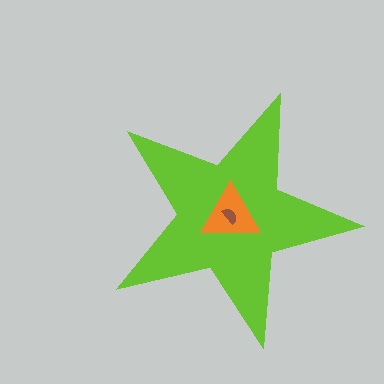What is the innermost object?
The brown semicircle.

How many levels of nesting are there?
3.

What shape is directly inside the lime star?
The orange triangle.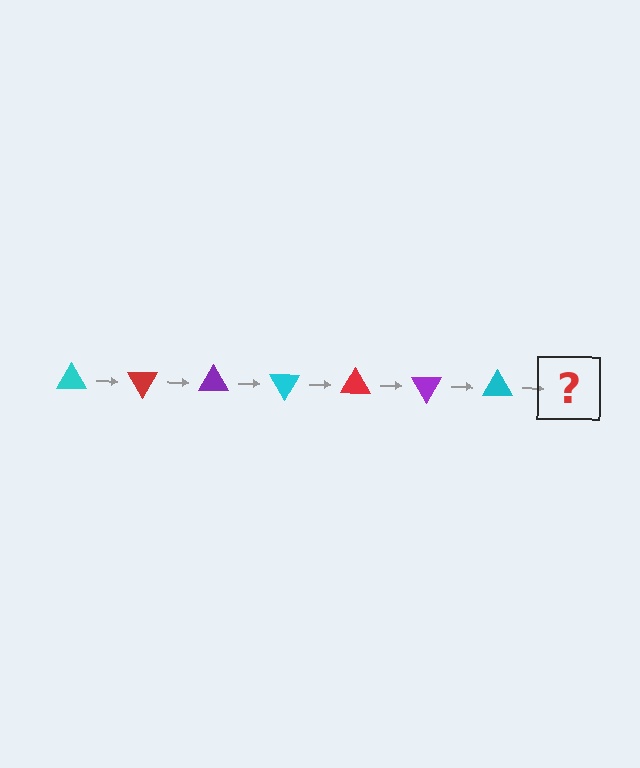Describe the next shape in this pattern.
It should be a red triangle, rotated 420 degrees from the start.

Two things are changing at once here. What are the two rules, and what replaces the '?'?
The two rules are that it rotates 60 degrees each step and the color cycles through cyan, red, and purple. The '?' should be a red triangle, rotated 420 degrees from the start.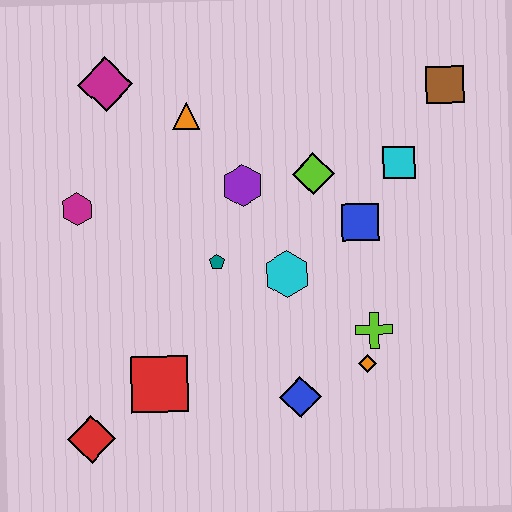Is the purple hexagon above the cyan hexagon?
Yes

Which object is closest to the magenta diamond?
The orange triangle is closest to the magenta diamond.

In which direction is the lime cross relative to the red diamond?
The lime cross is to the right of the red diamond.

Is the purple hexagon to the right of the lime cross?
No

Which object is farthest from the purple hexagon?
The red diamond is farthest from the purple hexagon.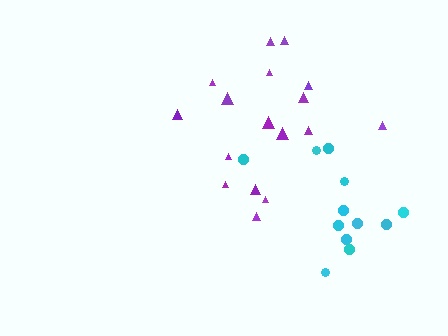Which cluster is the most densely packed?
Cyan.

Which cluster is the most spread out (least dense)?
Purple.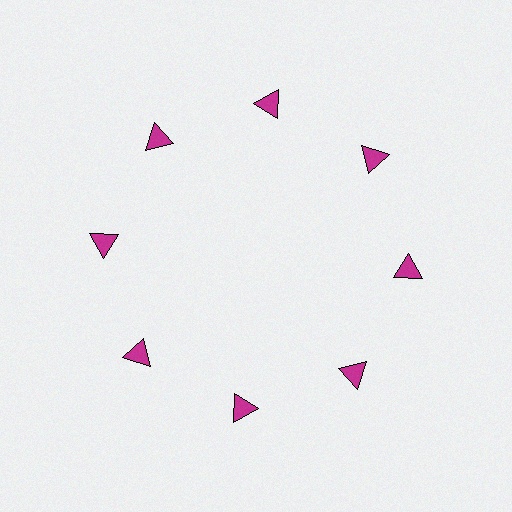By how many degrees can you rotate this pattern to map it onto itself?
The pattern maps onto itself every 45 degrees of rotation.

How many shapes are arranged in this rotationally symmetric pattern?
There are 8 shapes, arranged in 8 groups of 1.